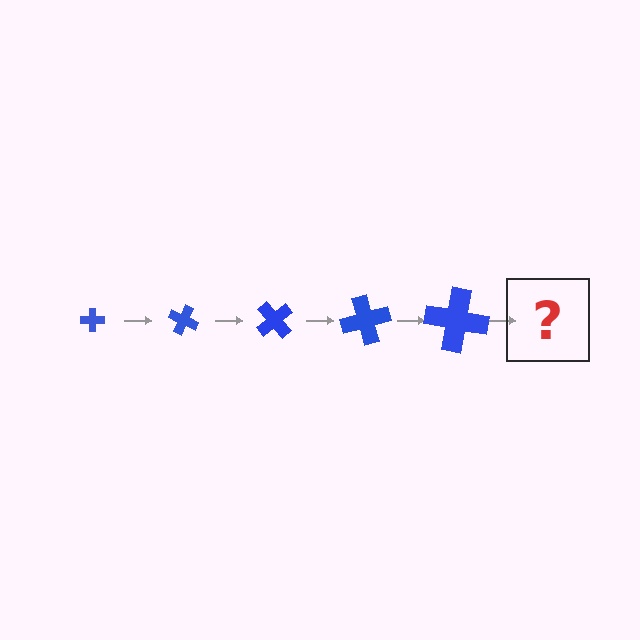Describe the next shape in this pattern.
It should be a cross, larger than the previous one and rotated 125 degrees from the start.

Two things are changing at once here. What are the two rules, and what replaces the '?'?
The two rules are that the cross grows larger each step and it rotates 25 degrees each step. The '?' should be a cross, larger than the previous one and rotated 125 degrees from the start.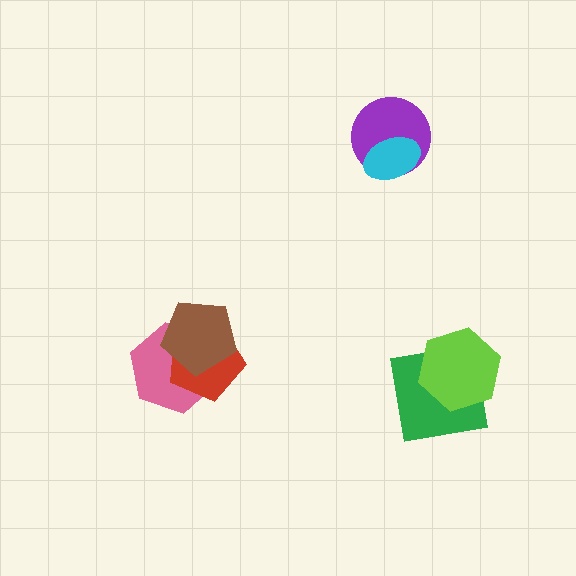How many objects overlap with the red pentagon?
2 objects overlap with the red pentagon.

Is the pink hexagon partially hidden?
Yes, it is partially covered by another shape.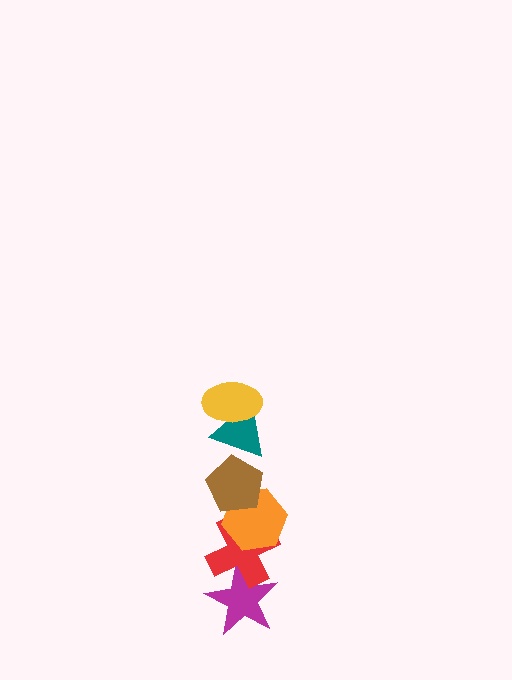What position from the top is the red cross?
The red cross is 5th from the top.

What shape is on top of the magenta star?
The red cross is on top of the magenta star.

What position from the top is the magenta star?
The magenta star is 6th from the top.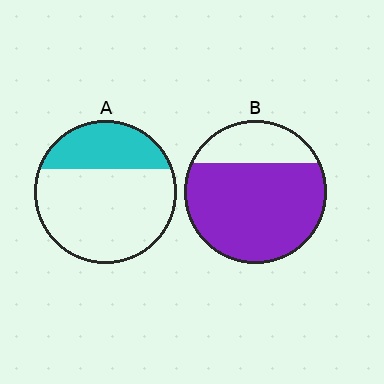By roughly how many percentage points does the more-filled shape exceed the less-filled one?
By roughly 45 percentage points (B over A).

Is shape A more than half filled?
No.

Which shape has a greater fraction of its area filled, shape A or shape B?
Shape B.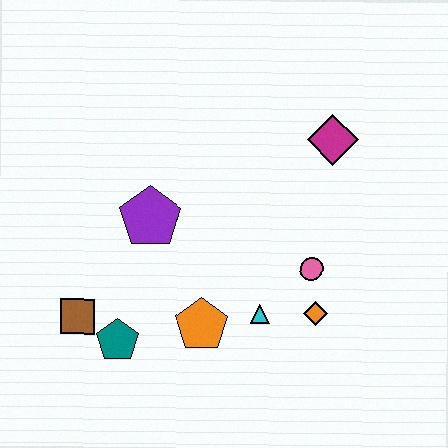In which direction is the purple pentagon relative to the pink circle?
The purple pentagon is to the left of the pink circle.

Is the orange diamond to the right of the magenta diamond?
No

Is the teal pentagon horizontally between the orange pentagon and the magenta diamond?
No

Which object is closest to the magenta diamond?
The pink circle is closest to the magenta diamond.